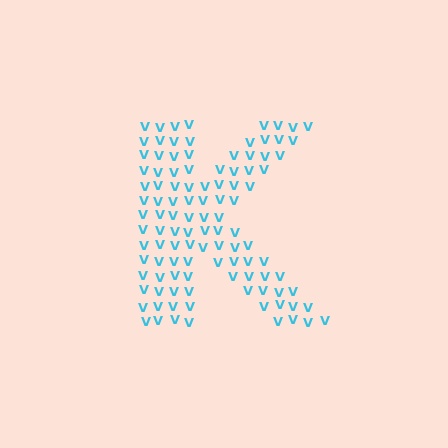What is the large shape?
The large shape is the letter K.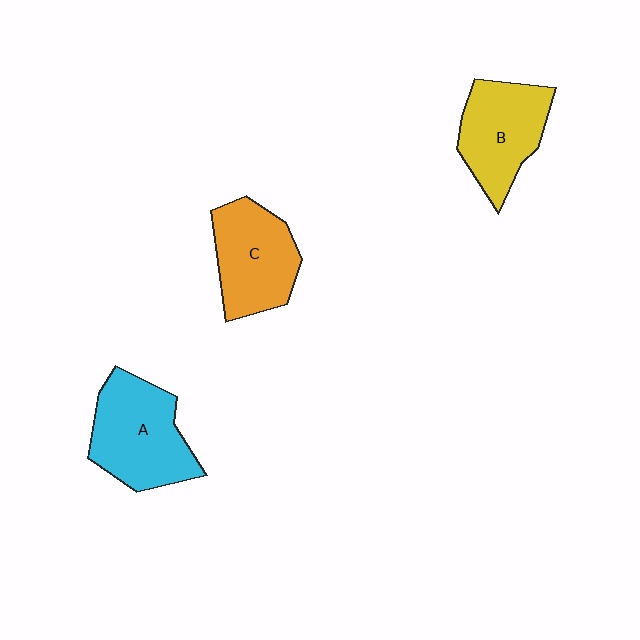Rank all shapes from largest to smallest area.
From largest to smallest: A (cyan), C (orange), B (yellow).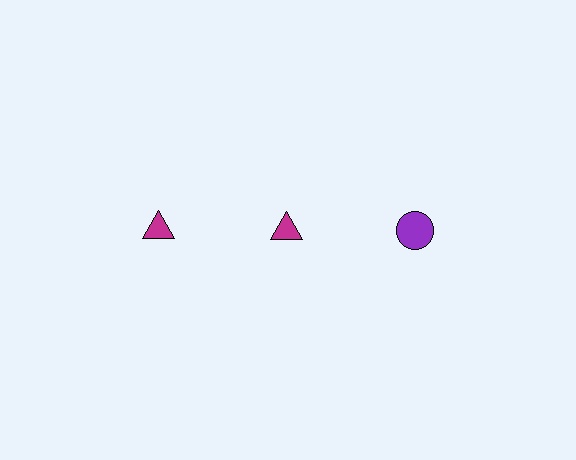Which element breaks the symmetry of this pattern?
The purple circle in the top row, center column breaks the symmetry. All other shapes are magenta triangles.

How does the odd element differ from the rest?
It differs in both color (purple instead of magenta) and shape (circle instead of triangle).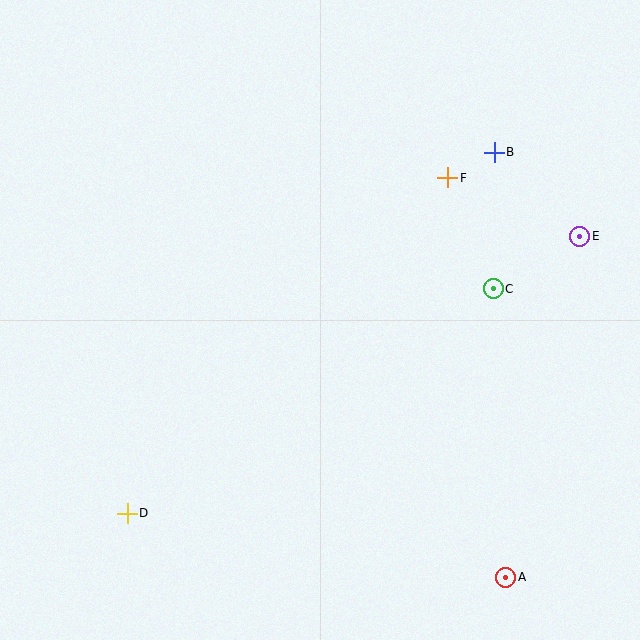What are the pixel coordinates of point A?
Point A is at (506, 577).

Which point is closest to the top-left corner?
Point F is closest to the top-left corner.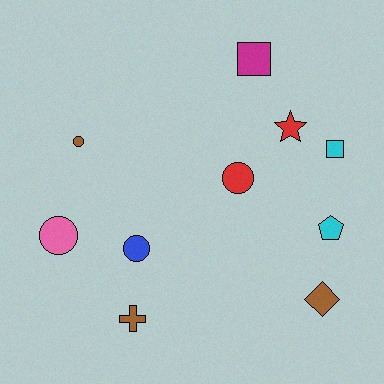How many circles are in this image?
There are 4 circles.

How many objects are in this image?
There are 10 objects.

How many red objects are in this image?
There are 2 red objects.